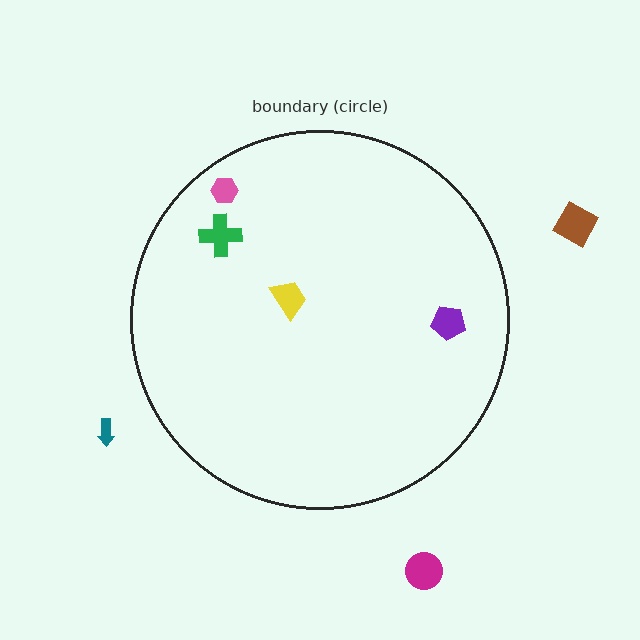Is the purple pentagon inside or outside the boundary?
Inside.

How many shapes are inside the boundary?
4 inside, 3 outside.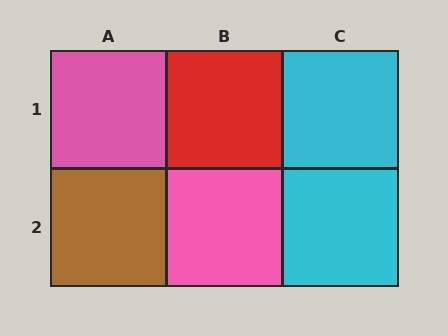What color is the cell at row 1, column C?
Cyan.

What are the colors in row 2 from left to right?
Brown, pink, cyan.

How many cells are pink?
2 cells are pink.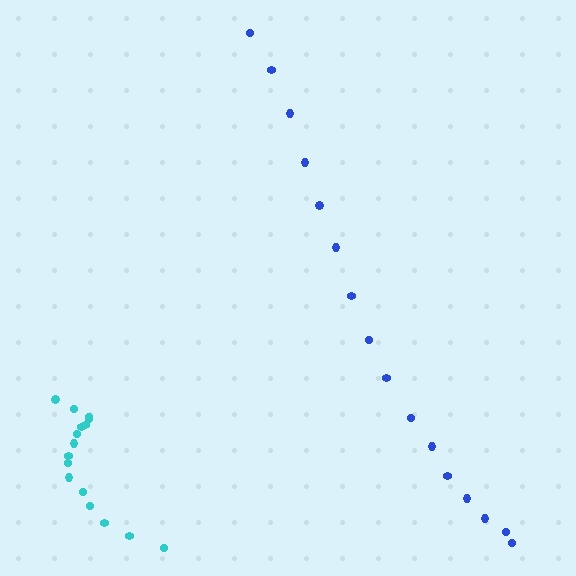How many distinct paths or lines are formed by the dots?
There are 2 distinct paths.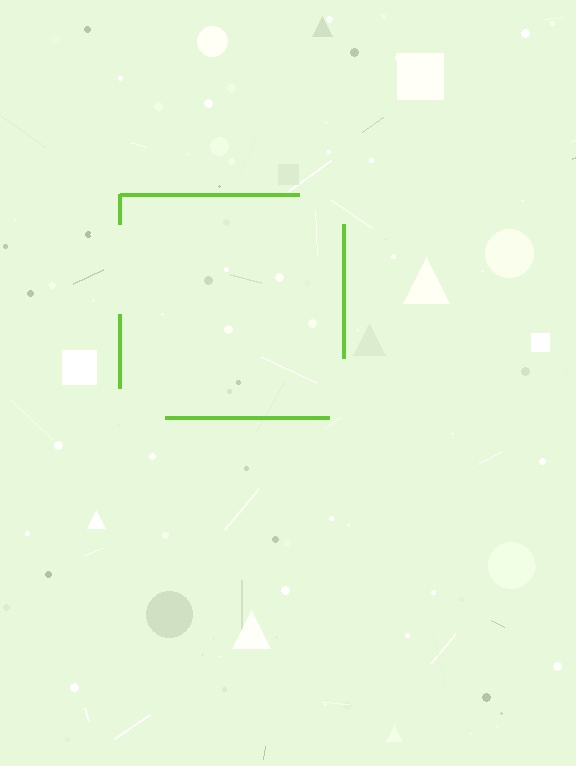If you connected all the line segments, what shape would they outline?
They would outline a square.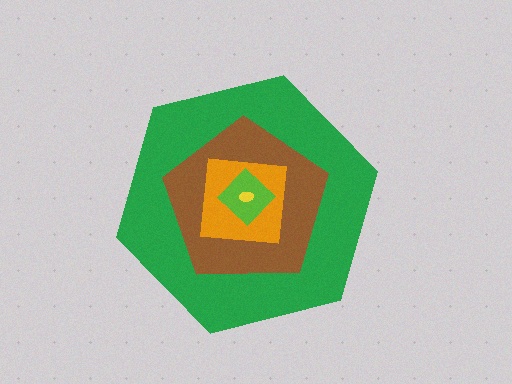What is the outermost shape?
The green hexagon.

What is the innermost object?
The yellow ellipse.